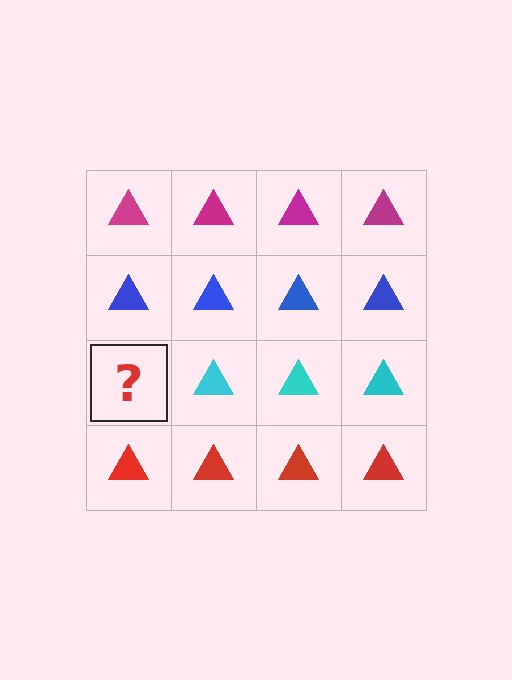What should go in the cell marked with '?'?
The missing cell should contain a cyan triangle.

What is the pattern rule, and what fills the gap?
The rule is that each row has a consistent color. The gap should be filled with a cyan triangle.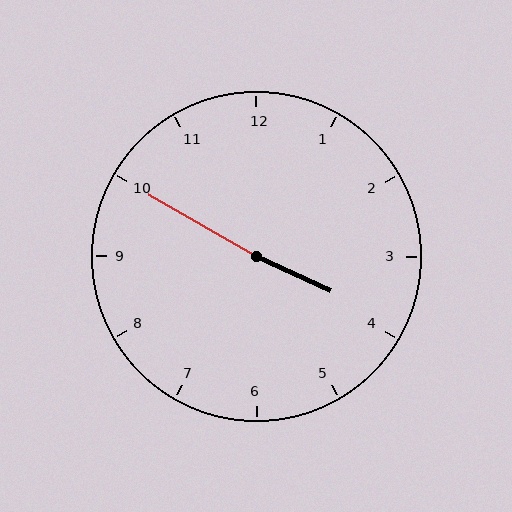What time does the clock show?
3:50.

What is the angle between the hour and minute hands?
Approximately 175 degrees.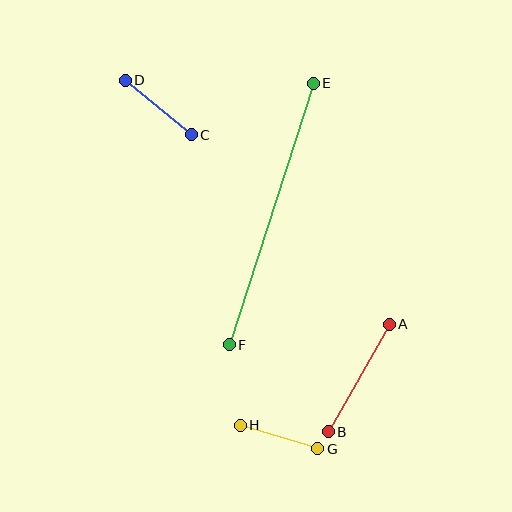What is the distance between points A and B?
The distance is approximately 123 pixels.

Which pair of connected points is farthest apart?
Points E and F are farthest apart.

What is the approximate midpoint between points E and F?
The midpoint is at approximately (271, 214) pixels.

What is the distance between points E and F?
The distance is approximately 275 pixels.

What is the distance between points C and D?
The distance is approximately 86 pixels.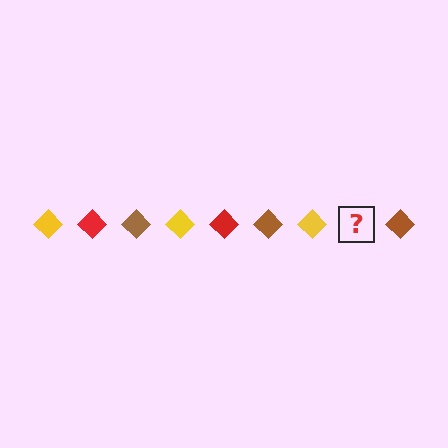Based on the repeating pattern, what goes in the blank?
The blank should be a red diamond.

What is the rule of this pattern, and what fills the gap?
The rule is that the pattern cycles through yellow, red, brown diamonds. The gap should be filled with a red diamond.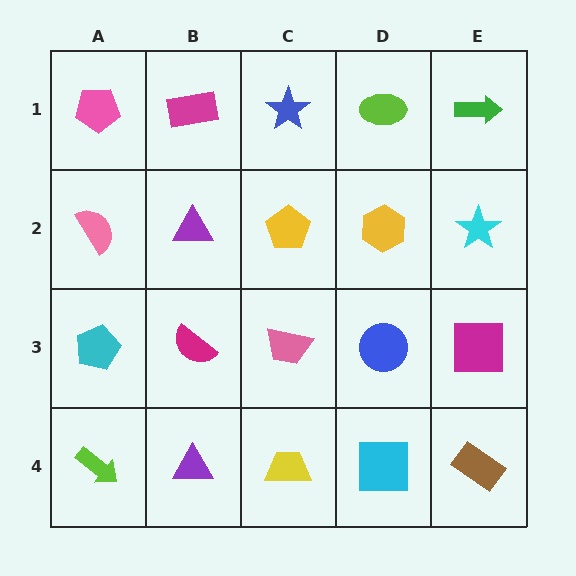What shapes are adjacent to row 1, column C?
A yellow pentagon (row 2, column C), a magenta rectangle (row 1, column B), a lime ellipse (row 1, column D).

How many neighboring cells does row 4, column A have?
2.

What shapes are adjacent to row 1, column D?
A yellow hexagon (row 2, column D), a blue star (row 1, column C), a green arrow (row 1, column E).